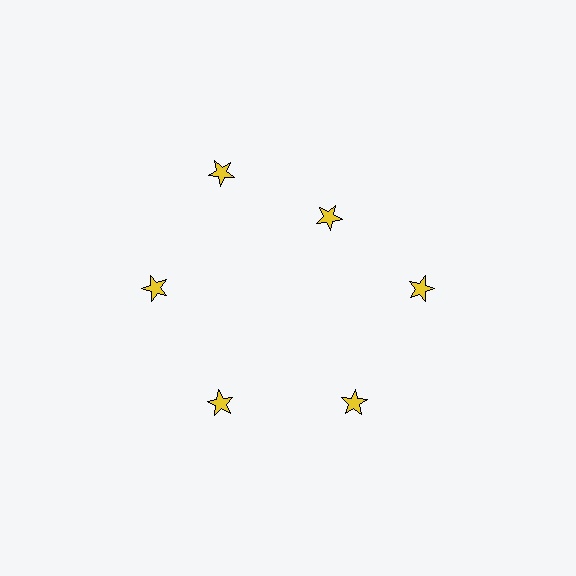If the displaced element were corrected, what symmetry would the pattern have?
It would have 6-fold rotational symmetry — the pattern would map onto itself every 60 degrees.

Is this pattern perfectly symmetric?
No. The 6 yellow stars are arranged in a ring, but one element near the 1 o'clock position is pulled inward toward the center, breaking the 6-fold rotational symmetry.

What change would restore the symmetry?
The symmetry would be restored by moving it outward, back onto the ring so that all 6 stars sit at equal angles and equal distance from the center.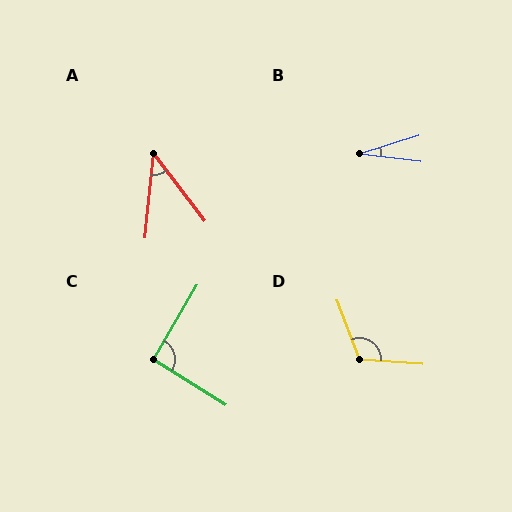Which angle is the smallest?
B, at approximately 24 degrees.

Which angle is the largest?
D, at approximately 115 degrees.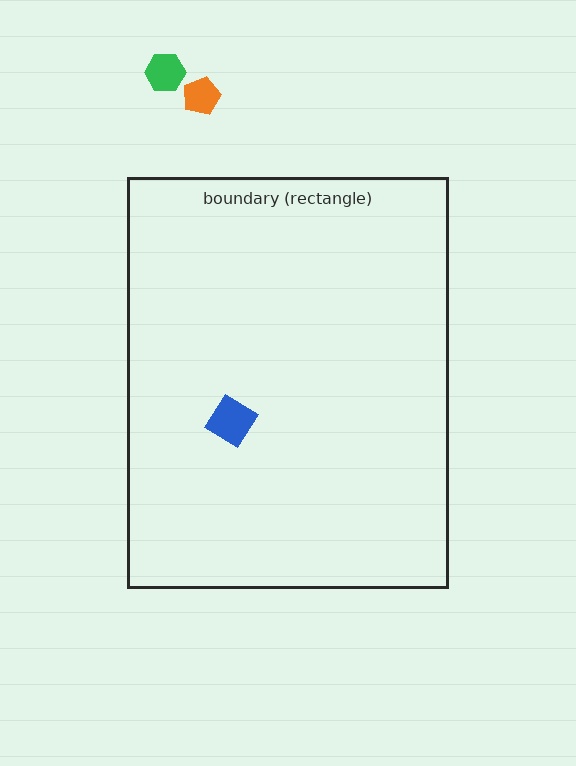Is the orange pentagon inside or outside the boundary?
Outside.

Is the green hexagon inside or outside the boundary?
Outside.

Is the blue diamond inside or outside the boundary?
Inside.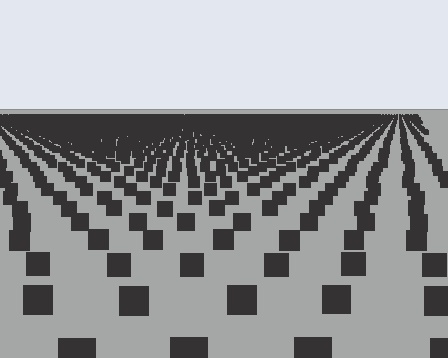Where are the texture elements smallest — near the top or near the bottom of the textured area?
Near the top.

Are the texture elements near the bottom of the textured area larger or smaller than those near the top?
Larger. Near the bottom, elements are closer to the viewer and appear at a bigger on-screen size.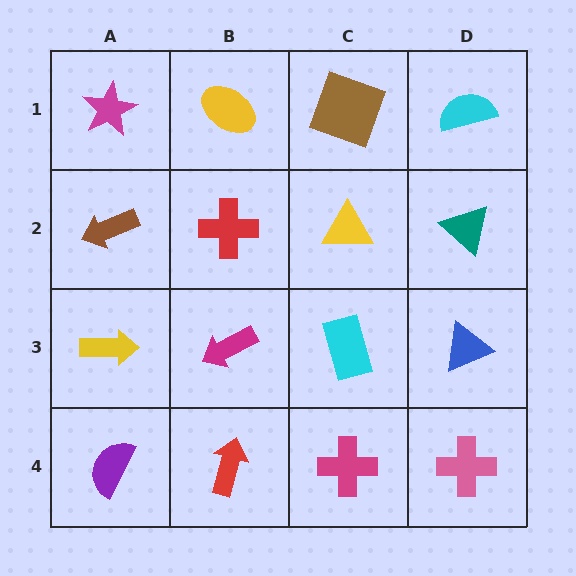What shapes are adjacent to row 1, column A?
A brown arrow (row 2, column A), a yellow ellipse (row 1, column B).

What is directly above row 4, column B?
A magenta arrow.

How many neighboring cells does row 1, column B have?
3.